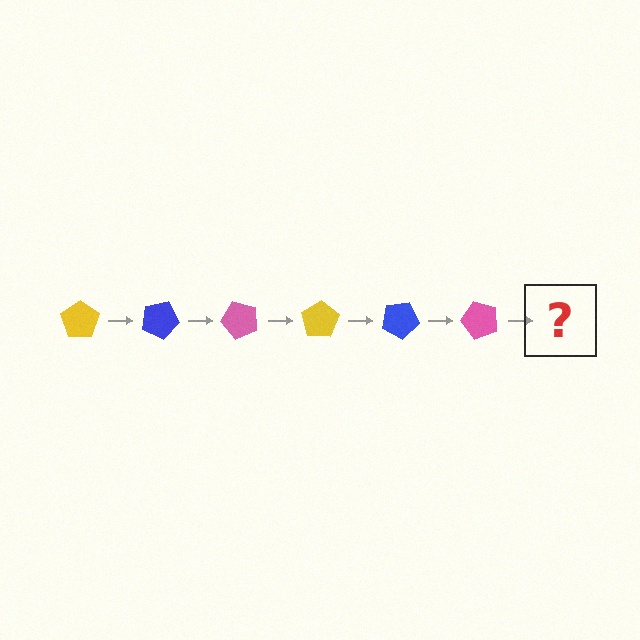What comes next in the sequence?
The next element should be a yellow pentagon, rotated 150 degrees from the start.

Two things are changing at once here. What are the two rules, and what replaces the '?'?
The two rules are that it rotates 25 degrees each step and the color cycles through yellow, blue, and pink. The '?' should be a yellow pentagon, rotated 150 degrees from the start.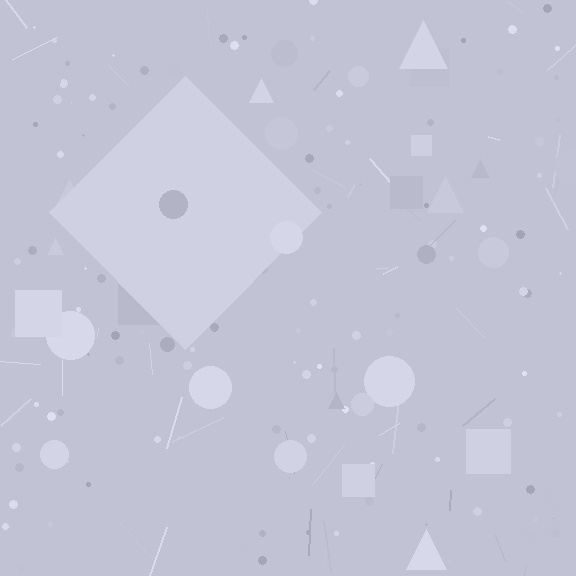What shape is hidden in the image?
A diamond is hidden in the image.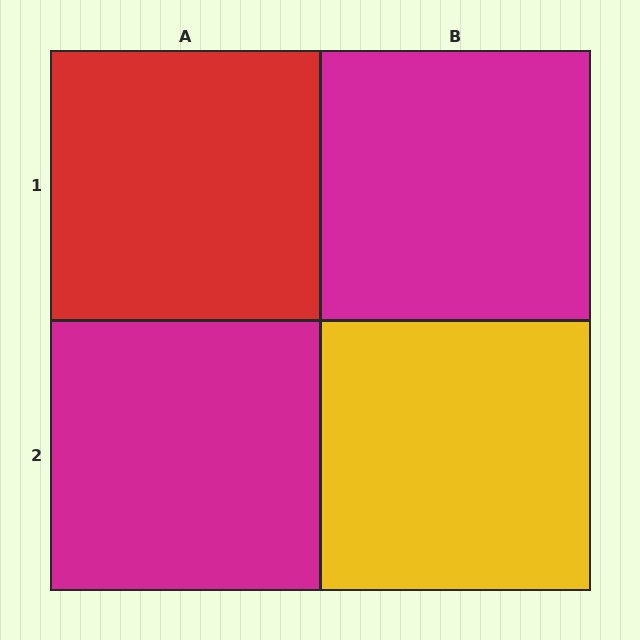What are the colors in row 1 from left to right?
Red, magenta.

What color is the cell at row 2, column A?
Magenta.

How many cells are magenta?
2 cells are magenta.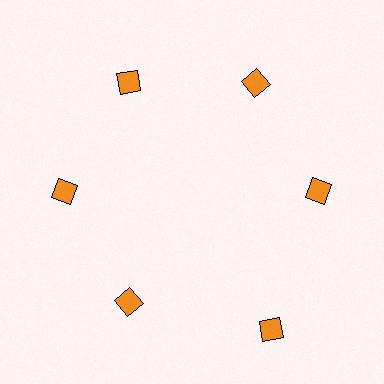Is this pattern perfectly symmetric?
No. The 6 orange diamonds are arranged in a ring, but one element near the 5 o'clock position is pushed outward from the center, breaking the 6-fold rotational symmetry.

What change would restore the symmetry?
The symmetry would be restored by moving it inward, back onto the ring so that all 6 diamonds sit at equal angles and equal distance from the center.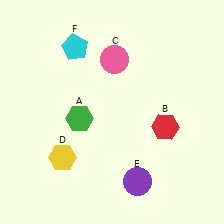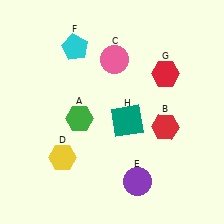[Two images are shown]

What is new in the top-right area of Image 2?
A red hexagon (G) was added in the top-right area of Image 2.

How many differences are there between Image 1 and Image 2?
There are 2 differences between the two images.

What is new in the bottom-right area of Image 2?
A teal square (H) was added in the bottom-right area of Image 2.